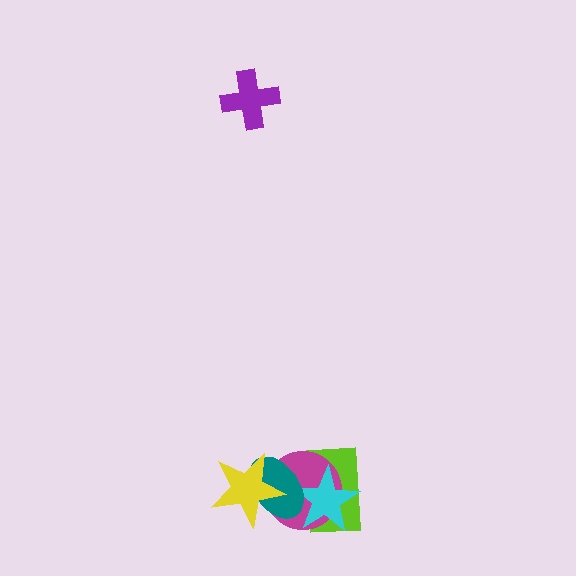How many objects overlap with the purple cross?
0 objects overlap with the purple cross.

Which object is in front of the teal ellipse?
The yellow star is in front of the teal ellipse.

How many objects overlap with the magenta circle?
4 objects overlap with the magenta circle.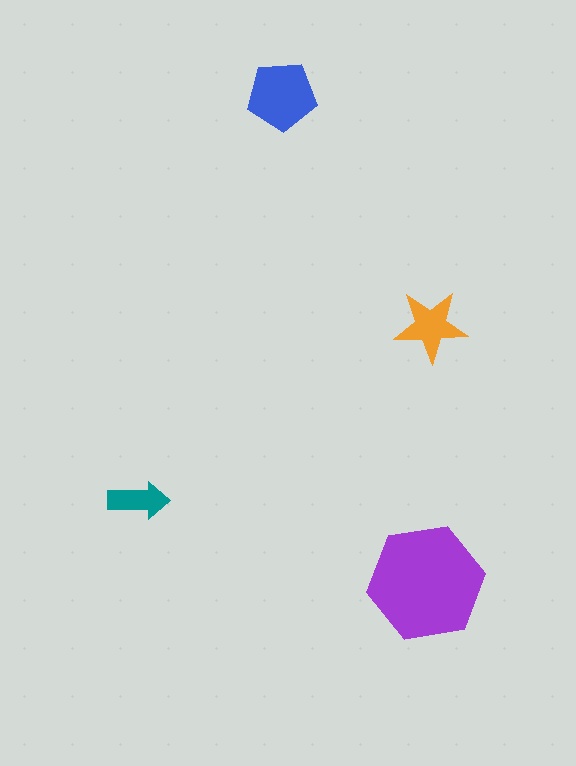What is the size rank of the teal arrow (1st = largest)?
4th.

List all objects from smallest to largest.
The teal arrow, the orange star, the blue pentagon, the purple hexagon.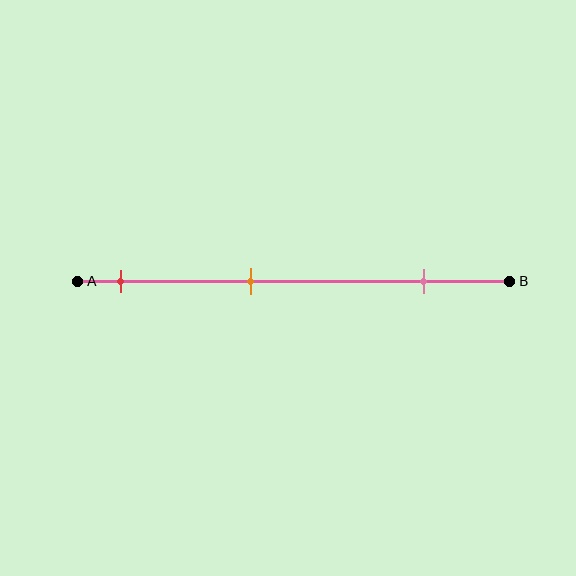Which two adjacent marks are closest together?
The red and orange marks are the closest adjacent pair.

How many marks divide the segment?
There are 3 marks dividing the segment.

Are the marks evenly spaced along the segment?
Yes, the marks are approximately evenly spaced.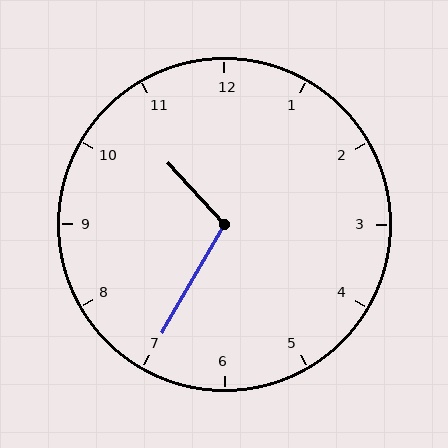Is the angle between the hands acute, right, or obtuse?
It is obtuse.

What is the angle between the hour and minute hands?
Approximately 108 degrees.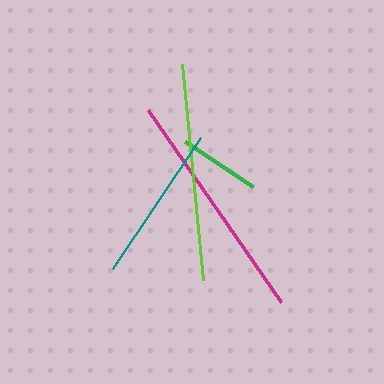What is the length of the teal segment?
The teal segment is approximately 158 pixels long.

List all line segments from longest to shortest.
From longest to shortest: magenta, lime, teal, green.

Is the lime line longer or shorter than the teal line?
The lime line is longer than the teal line.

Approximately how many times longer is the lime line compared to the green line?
The lime line is approximately 2.7 times the length of the green line.